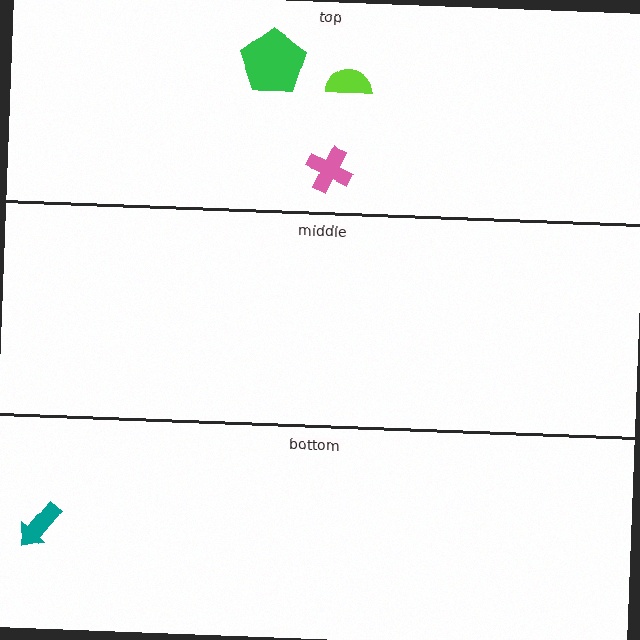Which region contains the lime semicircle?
The top region.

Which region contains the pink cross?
The top region.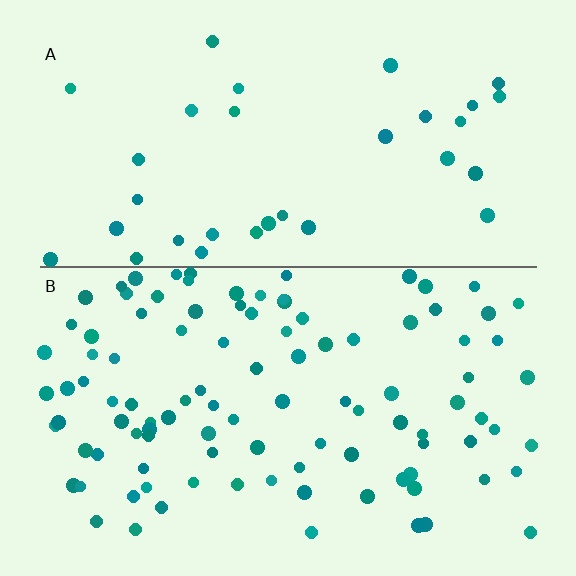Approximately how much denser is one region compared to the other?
Approximately 3.1× — region B over region A.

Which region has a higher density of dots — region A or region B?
B (the bottom).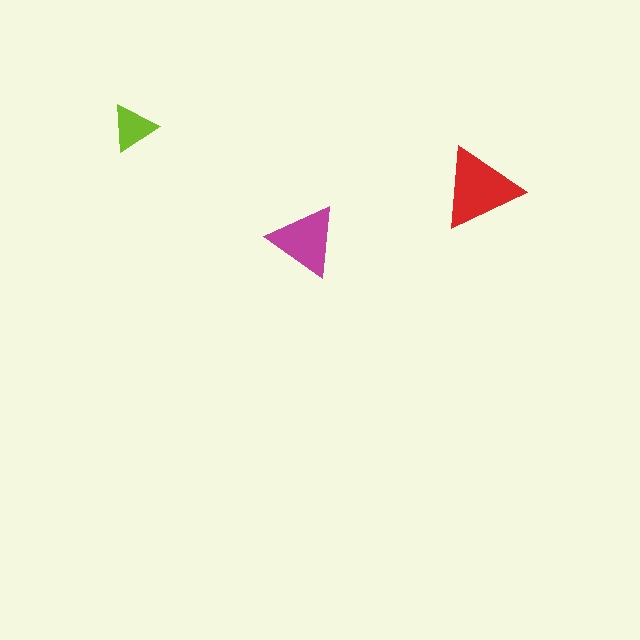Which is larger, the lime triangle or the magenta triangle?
The magenta one.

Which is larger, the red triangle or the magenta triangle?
The red one.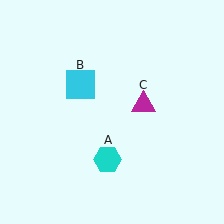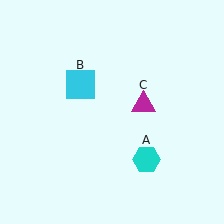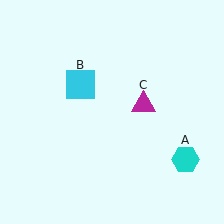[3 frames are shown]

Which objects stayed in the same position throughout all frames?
Cyan square (object B) and magenta triangle (object C) remained stationary.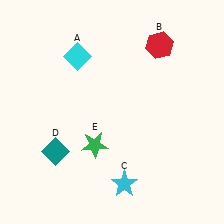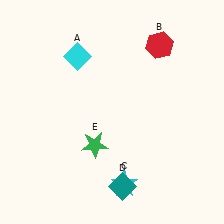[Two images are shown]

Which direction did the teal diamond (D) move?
The teal diamond (D) moved right.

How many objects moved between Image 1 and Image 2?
1 object moved between the two images.